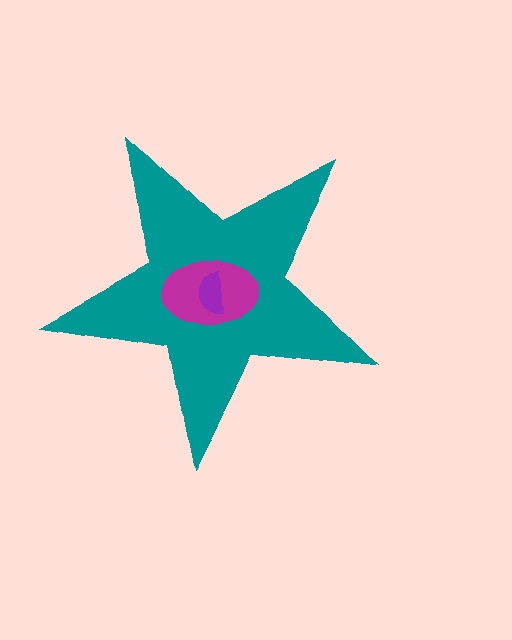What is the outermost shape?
The teal star.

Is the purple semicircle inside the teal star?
Yes.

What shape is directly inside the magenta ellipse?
The purple semicircle.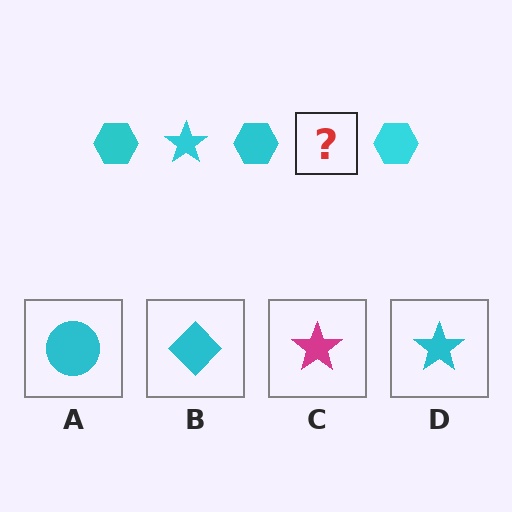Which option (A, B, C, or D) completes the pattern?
D.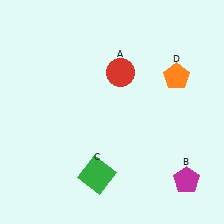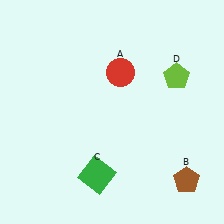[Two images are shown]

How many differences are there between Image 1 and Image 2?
There are 2 differences between the two images.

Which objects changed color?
B changed from magenta to brown. D changed from orange to lime.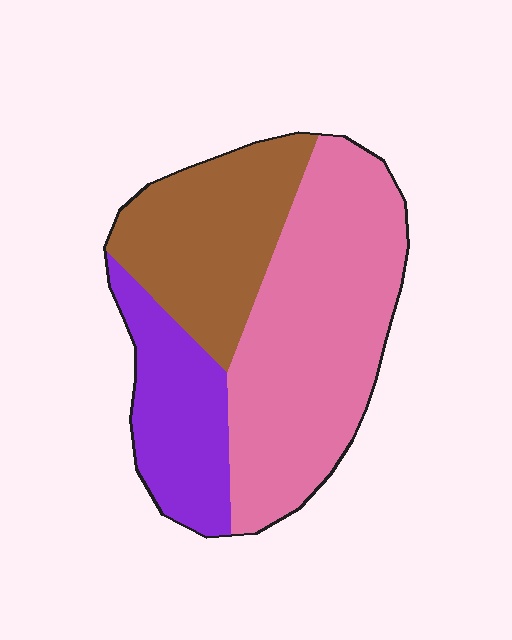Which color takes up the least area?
Purple, at roughly 20%.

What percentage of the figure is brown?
Brown takes up about one quarter (1/4) of the figure.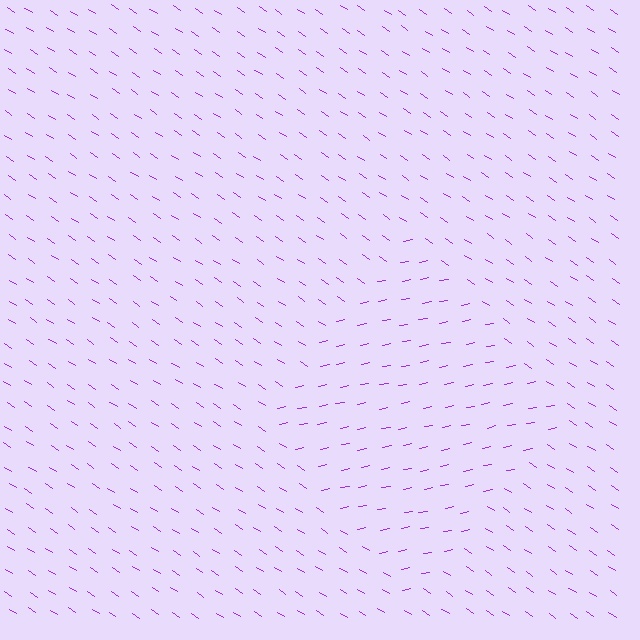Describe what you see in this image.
The image is filled with small purple line segments. A diamond region in the image has lines oriented differently from the surrounding lines, creating a visible texture boundary.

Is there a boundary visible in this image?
Yes, there is a texture boundary formed by a change in line orientation.